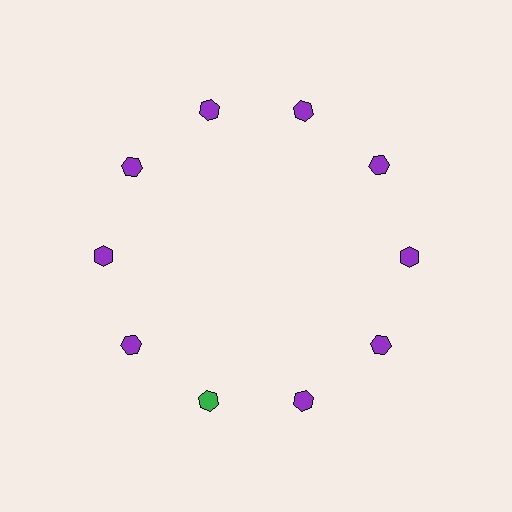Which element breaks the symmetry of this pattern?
The green hexagon at roughly the 7 o'clock position breaks the symmetry. All other shapes are purple hexagons.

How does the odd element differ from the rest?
It has a different color: green instead of purple.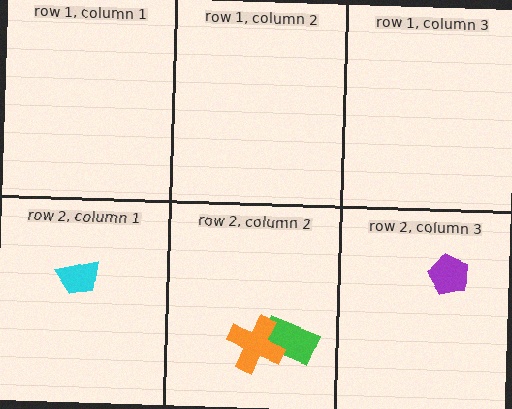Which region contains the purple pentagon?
The row 2, column 3 region.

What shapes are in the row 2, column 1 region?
The cyan trapezoid.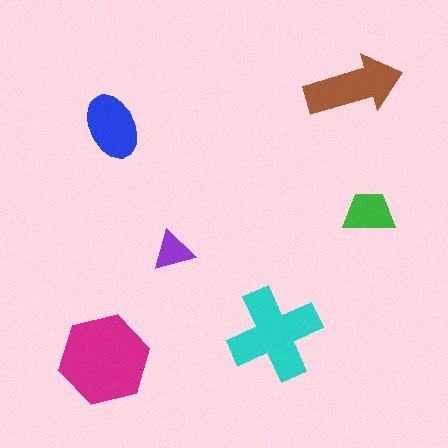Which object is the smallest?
The purple triangle.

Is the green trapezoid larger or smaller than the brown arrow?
Smaller.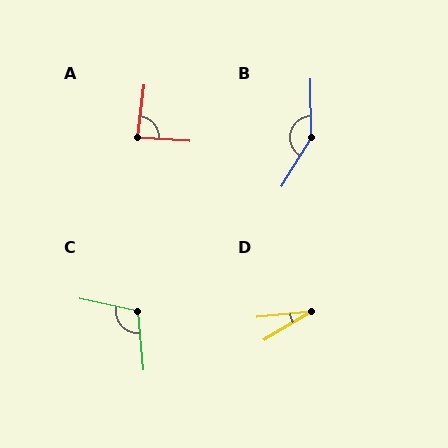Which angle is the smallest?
D, at approximately 25 degrees.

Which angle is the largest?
B, at approximately 149 degrees.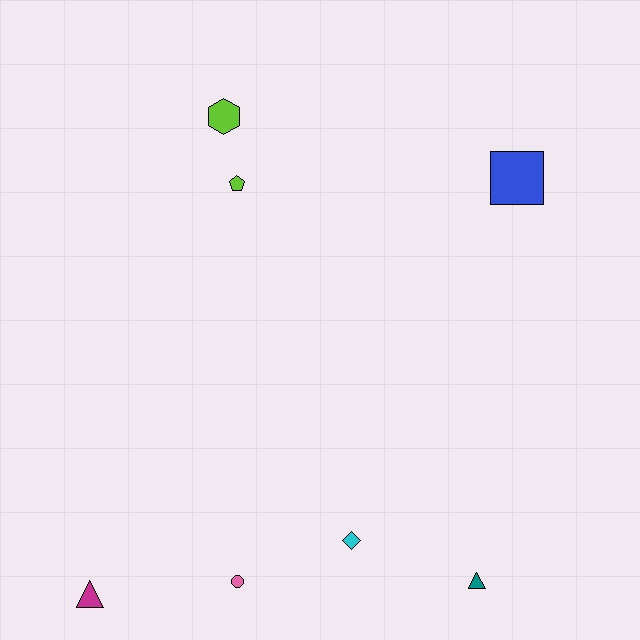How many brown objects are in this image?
There are no brown objects.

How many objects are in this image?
There are 7 objects.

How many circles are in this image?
There is 1 circle.